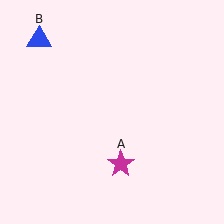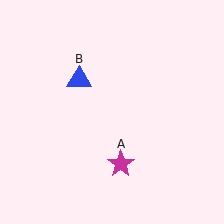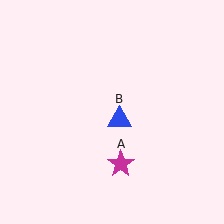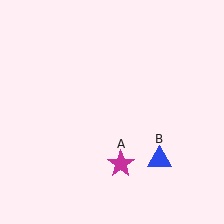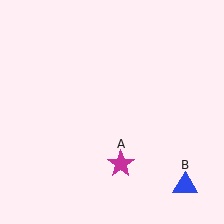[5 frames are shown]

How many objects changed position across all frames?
1 object changed position: blue triangle (object B).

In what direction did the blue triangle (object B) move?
The blue triangle (object B) moved down and to the right.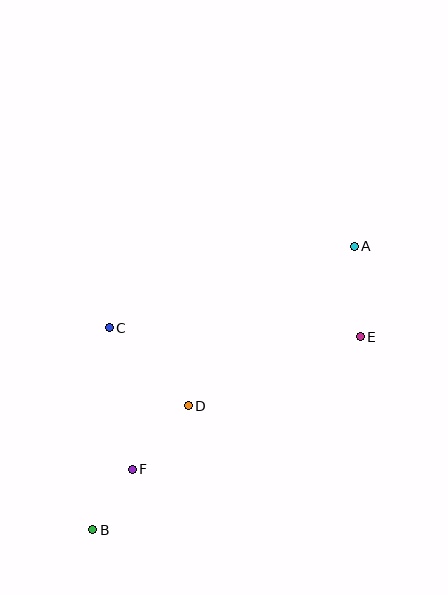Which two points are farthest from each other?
Points A and B are farthest from each other.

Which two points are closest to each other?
Points B and F are closest to each other.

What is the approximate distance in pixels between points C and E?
The distance between C and E is approximately 251 pixels.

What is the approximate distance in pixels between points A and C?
The distance between A and C is approximately 259 pixels.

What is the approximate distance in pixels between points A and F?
The distance between A and F is approximately 315 pixels.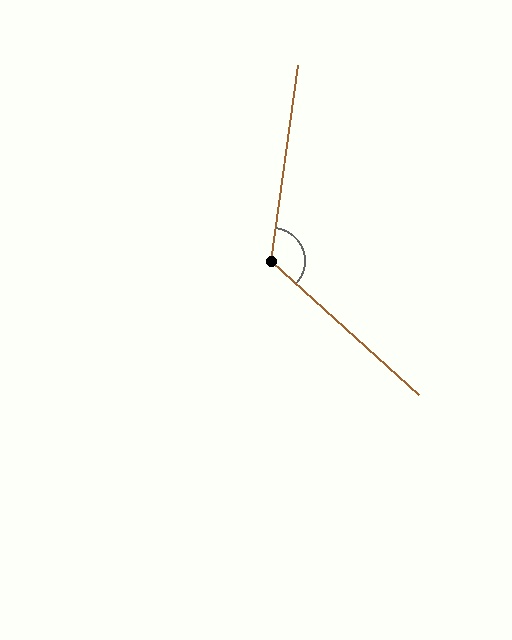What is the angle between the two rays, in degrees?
Approximately 124 degrees.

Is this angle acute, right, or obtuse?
It is obtuse.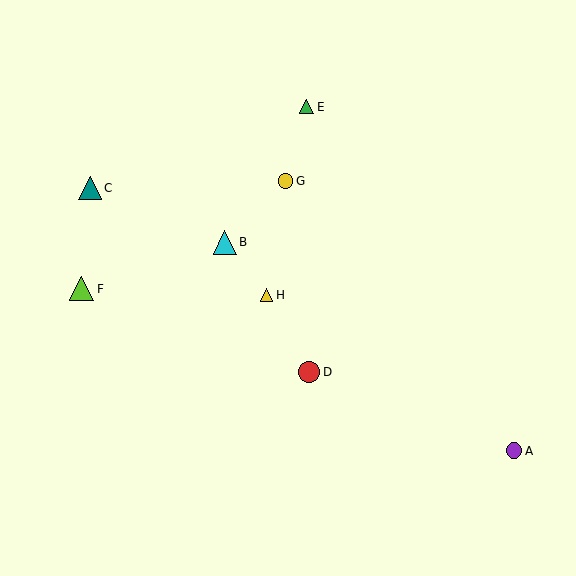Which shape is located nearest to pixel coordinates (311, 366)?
The red circle (labeled D) at (309, 372) is nearest to that location.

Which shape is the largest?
The lime triangle (labeled F) is the largest.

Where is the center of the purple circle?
The center of the purple circle is at (514, 451).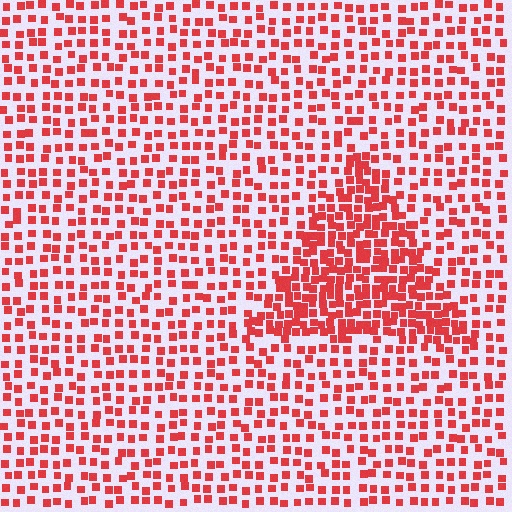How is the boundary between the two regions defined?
The boundary is defined by a change in element density (approximately 2.1x ratio). All elements are the same color, size, and shape.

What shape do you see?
I see a triangle.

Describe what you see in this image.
The image contains small red elements arranged at two different densities. A triangle-shaped region is visible where the elements are more densely packed than the surrounding area.